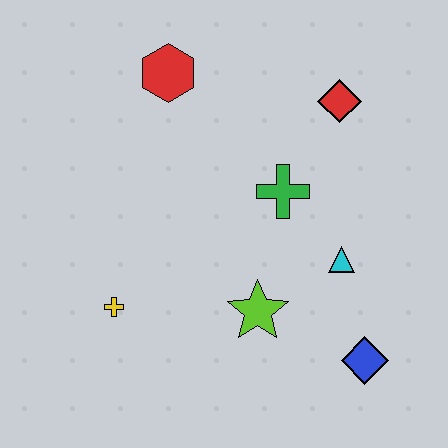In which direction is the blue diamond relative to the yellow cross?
The blue diamond is to the right of the yellow cross.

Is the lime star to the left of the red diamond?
Yes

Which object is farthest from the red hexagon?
The blue diamond is farthest from the red hexagon.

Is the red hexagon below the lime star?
No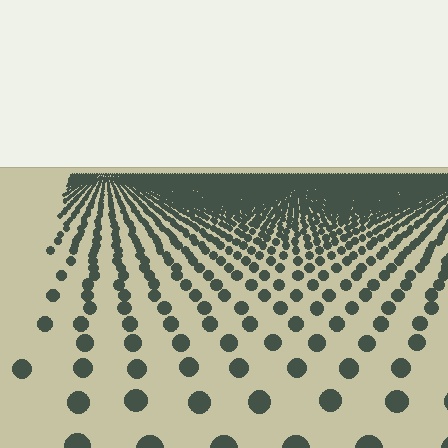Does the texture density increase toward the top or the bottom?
Density increases toward the top.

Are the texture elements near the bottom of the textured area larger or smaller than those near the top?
Larger. Near the bottom, elements are closer to the viewer and appear at a bigger on-screen size.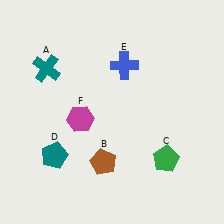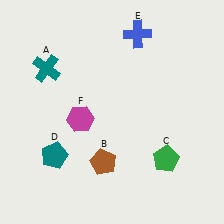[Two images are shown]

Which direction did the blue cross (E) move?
The blue cross (E) moved up.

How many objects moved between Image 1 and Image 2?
1 object moved between the two images.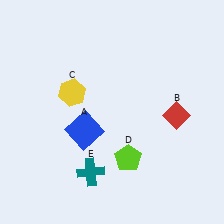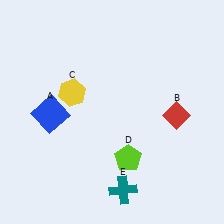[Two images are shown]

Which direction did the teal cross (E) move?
The teal cross (E) moved right.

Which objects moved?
The objects that moved are: the blue square (A), the teal cross (E).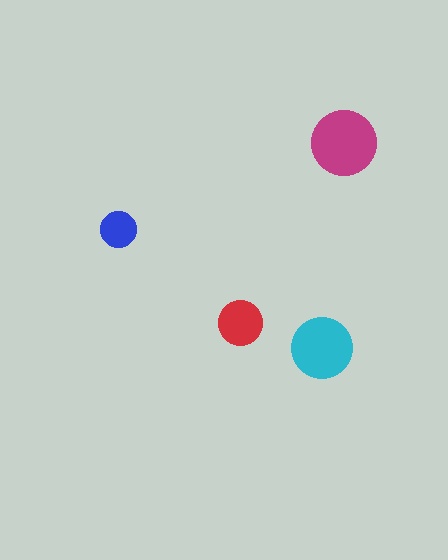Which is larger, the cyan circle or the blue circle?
The cyan one.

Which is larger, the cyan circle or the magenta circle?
The magenta one.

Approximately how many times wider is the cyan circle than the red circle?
About 1.5 times wider.